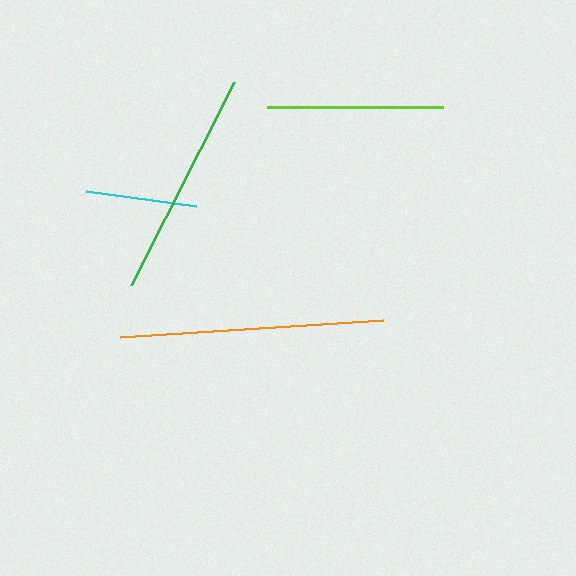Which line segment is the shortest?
The cyan line is the shortest at approximately 112 pixels.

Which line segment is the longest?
The orange line is the longest at approximately 264 pixels.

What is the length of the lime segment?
The lime segment is approximately 176 pixels long.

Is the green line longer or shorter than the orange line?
The orange line is longer than the green line.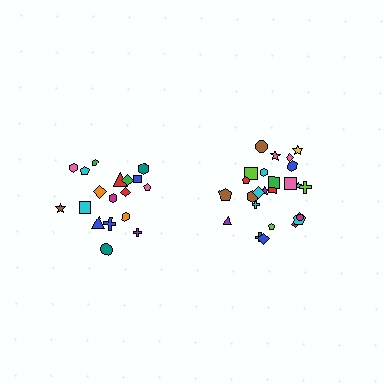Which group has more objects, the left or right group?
The right group.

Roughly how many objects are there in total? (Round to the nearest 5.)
Roughly 45 objects in total.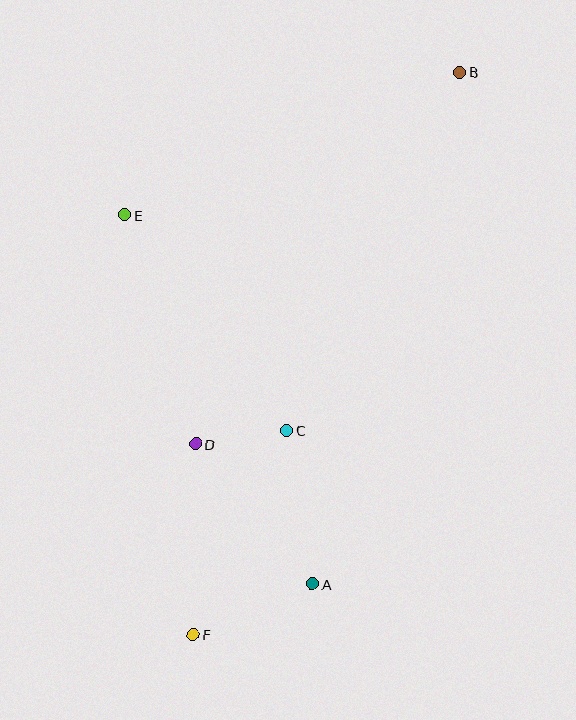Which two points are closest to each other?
Points C and D are closest to each other.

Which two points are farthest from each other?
Points B and F are farthest from each other.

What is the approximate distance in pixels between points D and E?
The distance between D and E is approximately 240 pixels.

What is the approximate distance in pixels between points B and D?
The distance between B and D is approximately 456 pixels.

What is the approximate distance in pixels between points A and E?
The distance between A and E is approximately 414 pixels.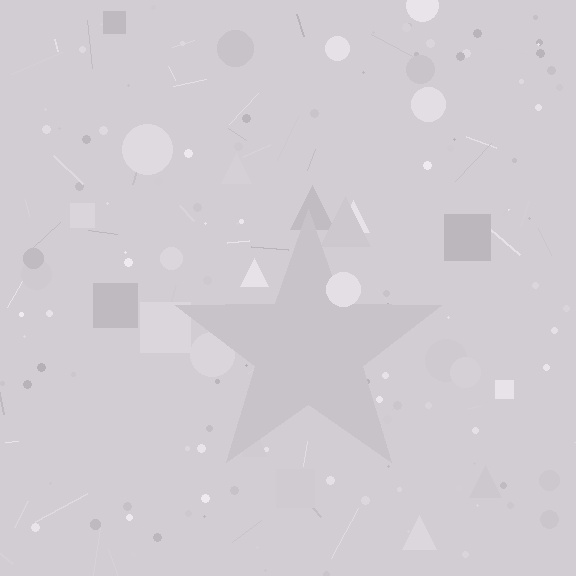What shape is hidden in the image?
A star is hidden in the image.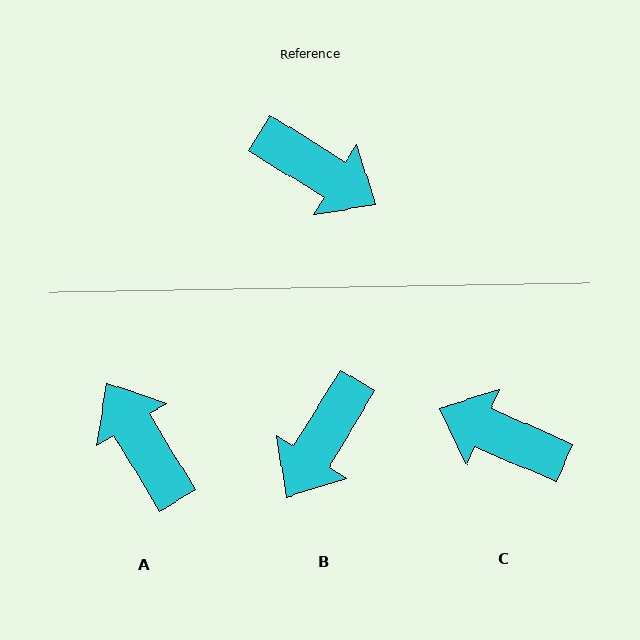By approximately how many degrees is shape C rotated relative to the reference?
Approximately 171 degrees clockwise.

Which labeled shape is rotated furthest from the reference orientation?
C, about 171 degrees away.